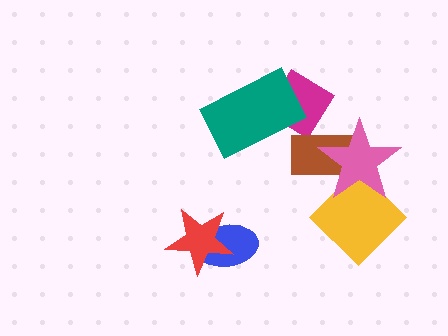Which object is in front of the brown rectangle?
The pink star is in front of the brown rectangle.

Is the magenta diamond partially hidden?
Yes, it is partially covered by another shape.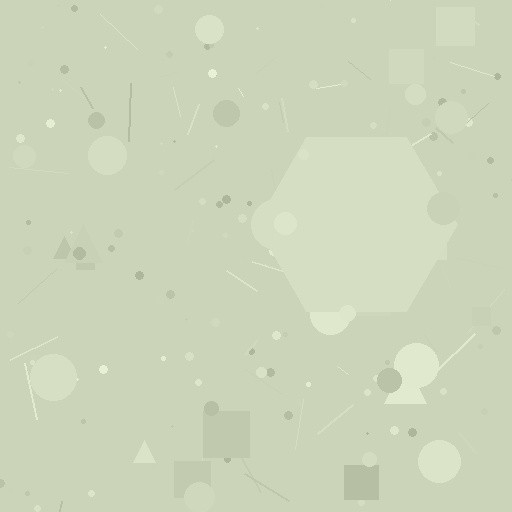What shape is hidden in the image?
A hexagon is hidden in the image.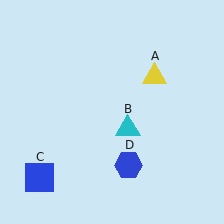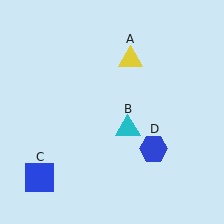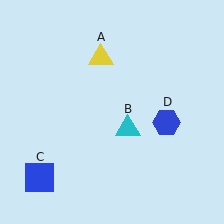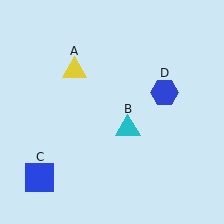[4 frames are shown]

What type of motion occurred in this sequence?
The yellow triangle (object A), blue hexagon (object D) rotated counterclockwise around the center of the scene.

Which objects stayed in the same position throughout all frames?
Cyan triangle (object B) and blue square (object C) remained stationary.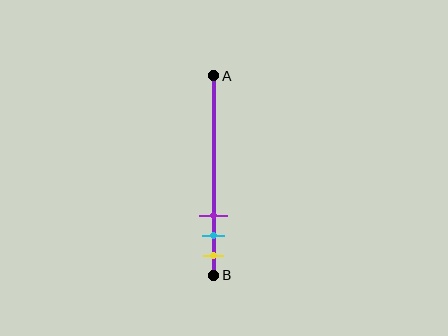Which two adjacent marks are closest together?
The cyan and yellow marks are the closest adjacent pair.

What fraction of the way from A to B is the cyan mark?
The cyan mark is approximately 80% (0.8) of the way from A to B.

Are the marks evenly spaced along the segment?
Yes, the marks are approximately evenly spaced.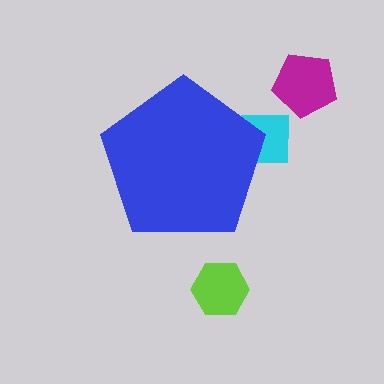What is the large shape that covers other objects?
A blue pentagon.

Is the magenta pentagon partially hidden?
No, the magenta pentagon is fully visible.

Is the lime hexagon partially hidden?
No, the lime hexagon is fully visible.